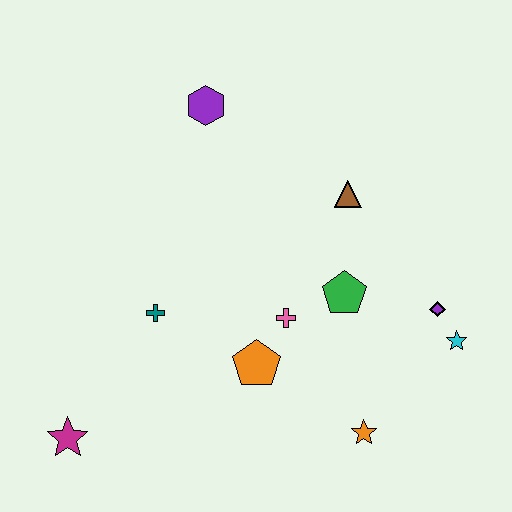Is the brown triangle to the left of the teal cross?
No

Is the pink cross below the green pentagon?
Yes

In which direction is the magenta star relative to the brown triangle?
The magenta star is to the left of the brown triangle.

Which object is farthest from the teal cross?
The cyan star is farthest from the teal cross.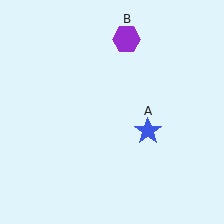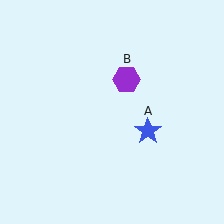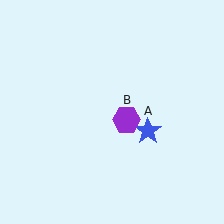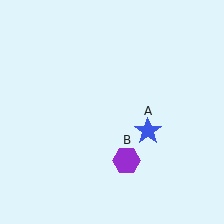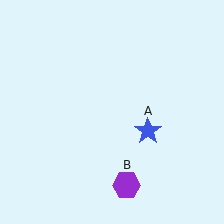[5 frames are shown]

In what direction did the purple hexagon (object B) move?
The purple hexagon (object B) moved down.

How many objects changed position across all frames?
1 object changed position: purple hexagon (object B).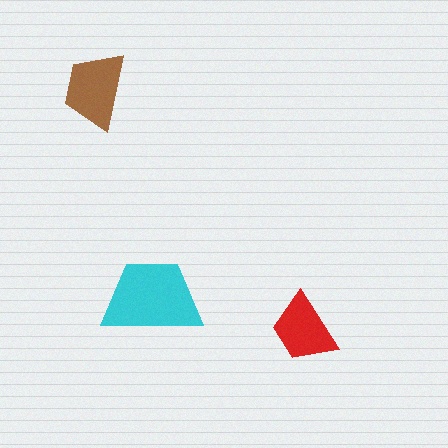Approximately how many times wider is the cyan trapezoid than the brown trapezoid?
About 1.5 times wider.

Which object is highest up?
The brown trapezoid is topmost.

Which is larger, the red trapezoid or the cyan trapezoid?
The cyan one.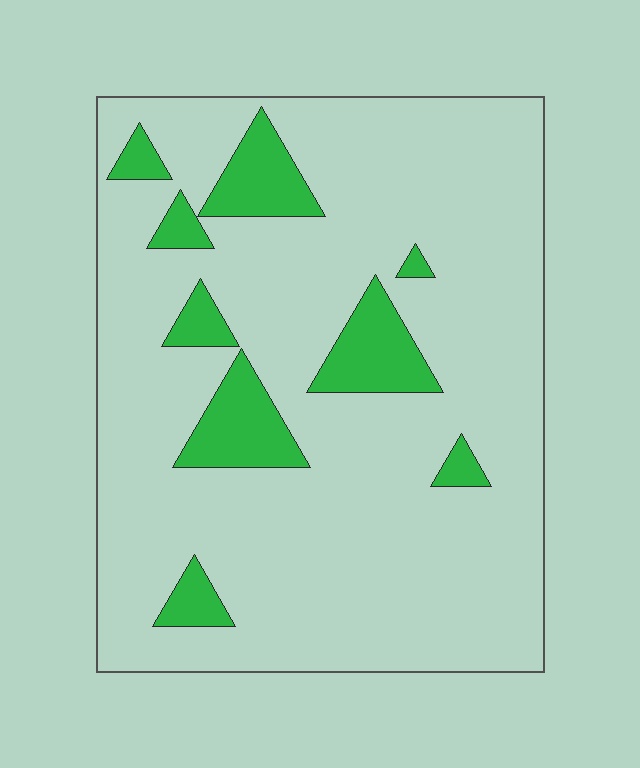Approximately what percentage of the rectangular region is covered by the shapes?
Approximately 15%.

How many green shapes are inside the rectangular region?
9.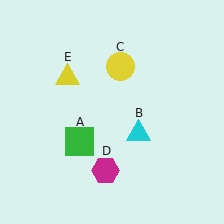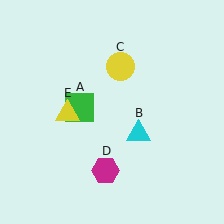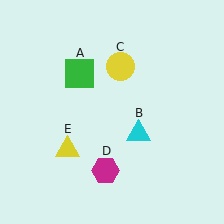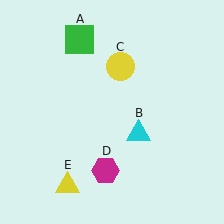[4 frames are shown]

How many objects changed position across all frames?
2 objects changed position: green square (object A), yellow triangle (object E).